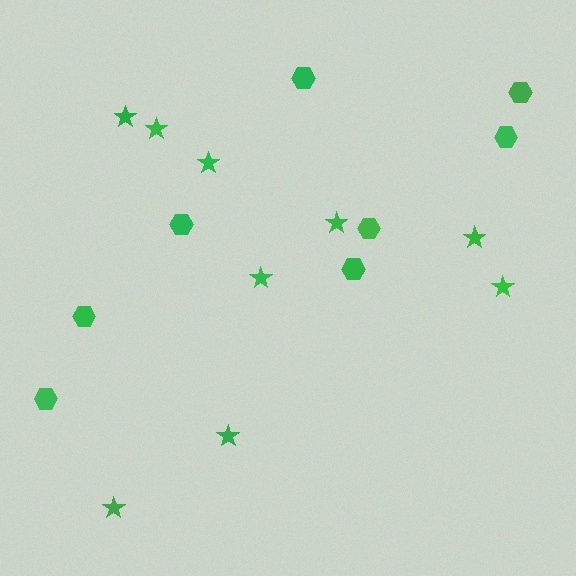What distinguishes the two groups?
There are 2 groups: one group of hexagons (8) and one group of stars (9).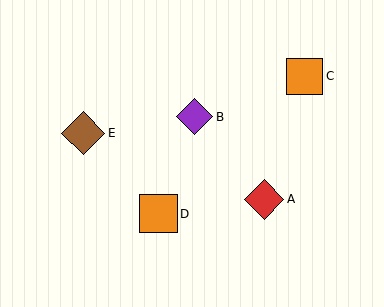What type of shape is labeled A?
Shape A is a red diamond.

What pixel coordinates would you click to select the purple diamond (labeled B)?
Click at (195, 117) to select the purple diamond B.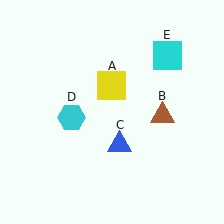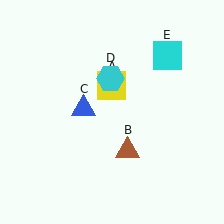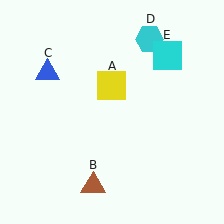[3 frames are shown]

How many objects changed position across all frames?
3 objects changed position: brown triangle (object B), blue triangle (object C), cyan hexagon (object D).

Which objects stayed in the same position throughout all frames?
Yellow square (object A) and cyan square (object E) remained stationary.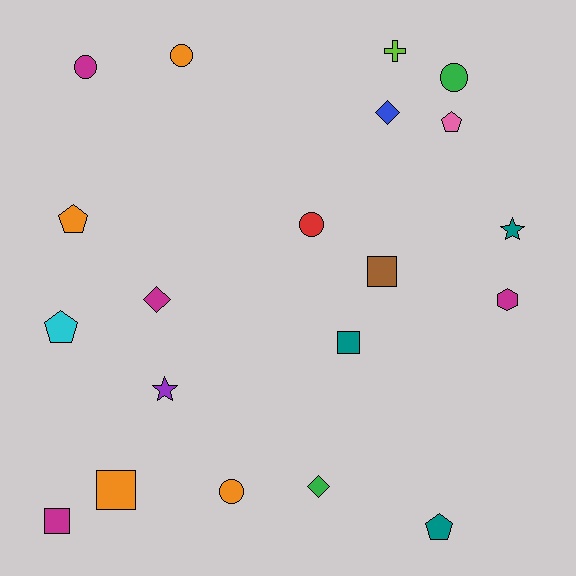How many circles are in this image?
There are 5 circles.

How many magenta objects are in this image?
There are 4 magenta objects.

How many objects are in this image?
There are 20 objects.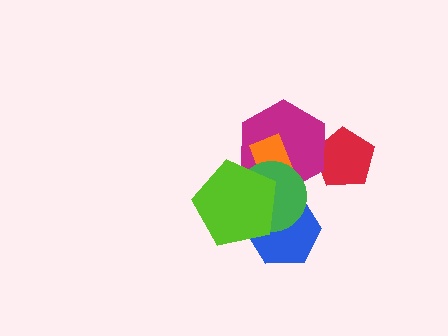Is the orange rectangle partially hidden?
Yes, it is partially covered by another shape.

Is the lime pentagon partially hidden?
No, no other shape covers it.